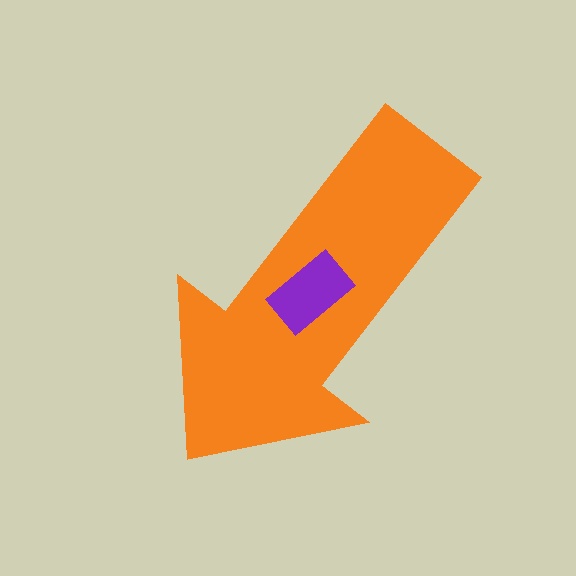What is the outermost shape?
The orange arrow.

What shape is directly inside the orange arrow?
The purple rectangle.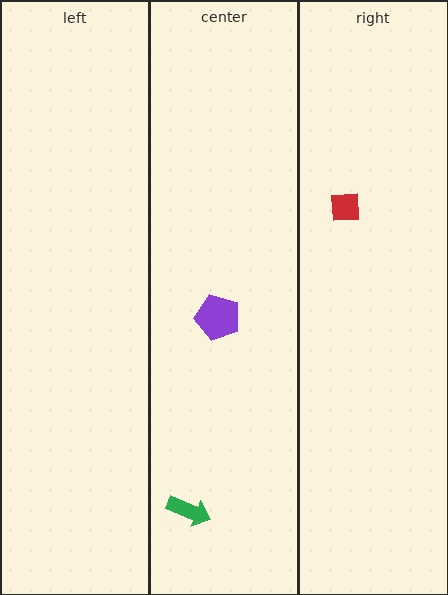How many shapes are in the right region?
1.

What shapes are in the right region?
The red square.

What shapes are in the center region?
The green arrow, the purple pentagon.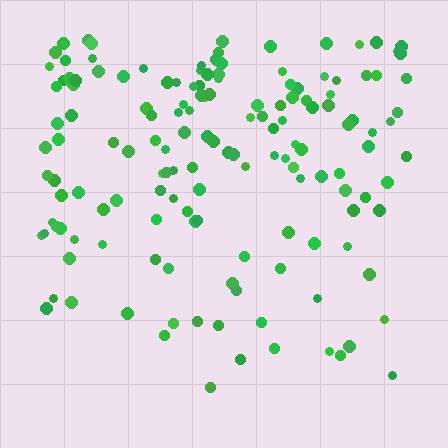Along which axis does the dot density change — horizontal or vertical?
Vertical.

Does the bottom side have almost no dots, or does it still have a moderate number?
Still a moderate number, just noticeably fewer than the top.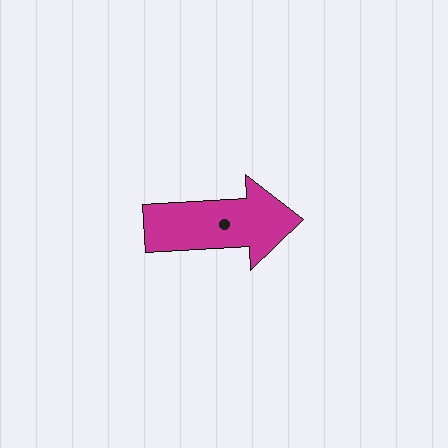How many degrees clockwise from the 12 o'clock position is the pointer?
Approximately 87 degrees.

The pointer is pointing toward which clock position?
Roughly 3 o'clock.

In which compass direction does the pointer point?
East.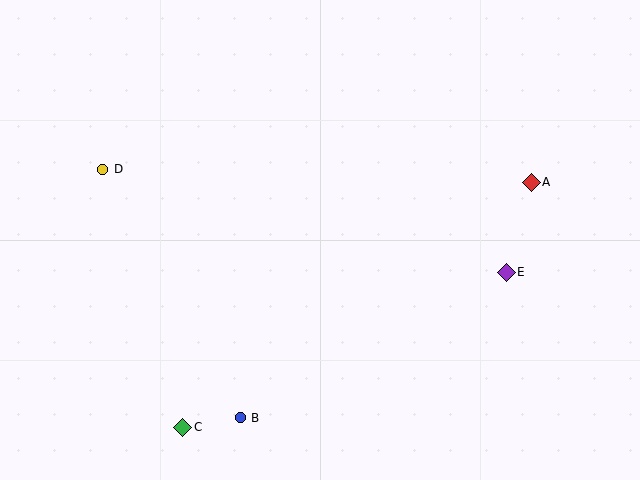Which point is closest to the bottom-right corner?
Point E is closest to the bottom-right corner.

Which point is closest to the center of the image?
Point E at (506, 272) is closest to the center.